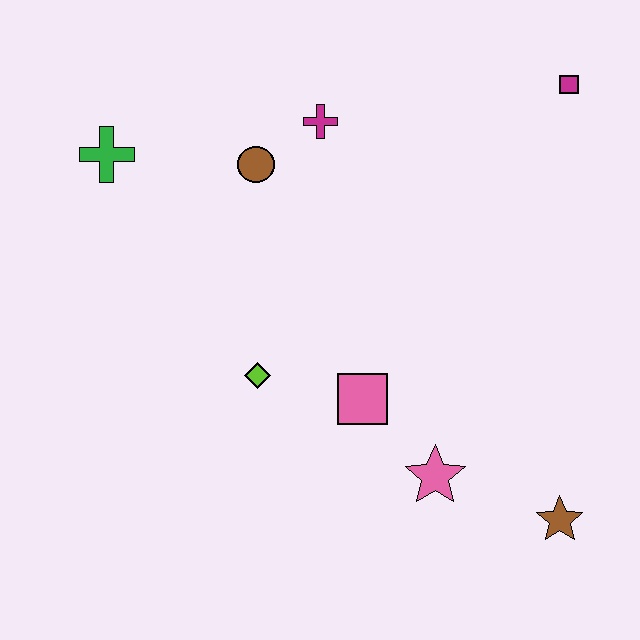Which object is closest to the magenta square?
The magenta cross is closest to the magenta square.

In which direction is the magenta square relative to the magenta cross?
The magenta square is to the right of the magenta cross.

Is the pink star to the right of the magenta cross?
Yes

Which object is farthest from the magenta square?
The green cross is farthest from the magenta square.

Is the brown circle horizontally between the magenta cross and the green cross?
Yes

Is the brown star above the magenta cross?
No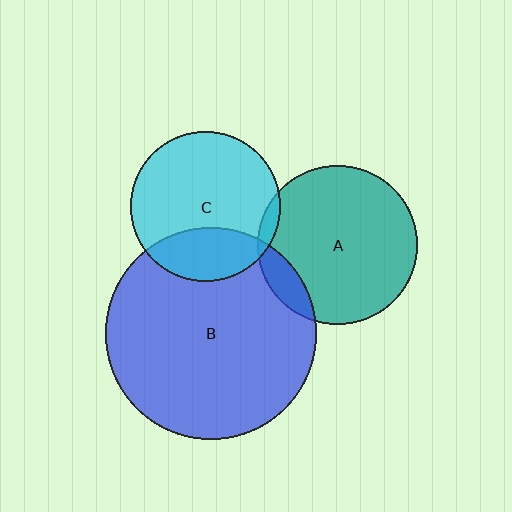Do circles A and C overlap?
Yes.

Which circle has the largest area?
Circle B (blue).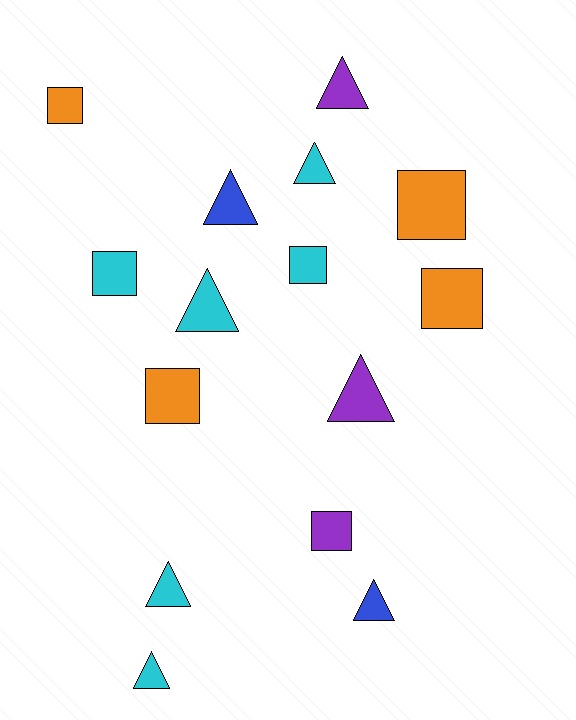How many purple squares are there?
There is 1 purple square.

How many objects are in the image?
There are 15 objects.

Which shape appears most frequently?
Triangle, with 8 objects.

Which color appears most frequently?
Cyan, with 6 objects.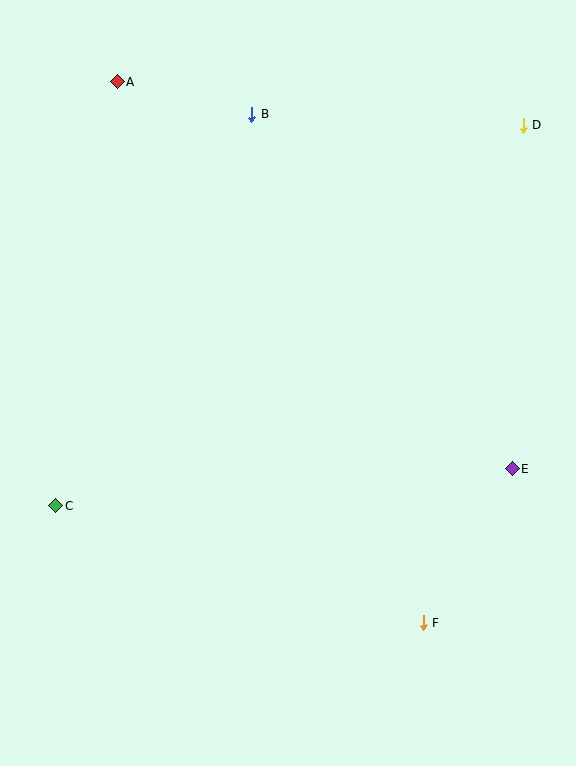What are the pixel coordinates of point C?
Point C is at (56, 506).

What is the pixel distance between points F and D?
The distance between F and D is 508 pixels.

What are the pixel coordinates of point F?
Point F is at (423, 623).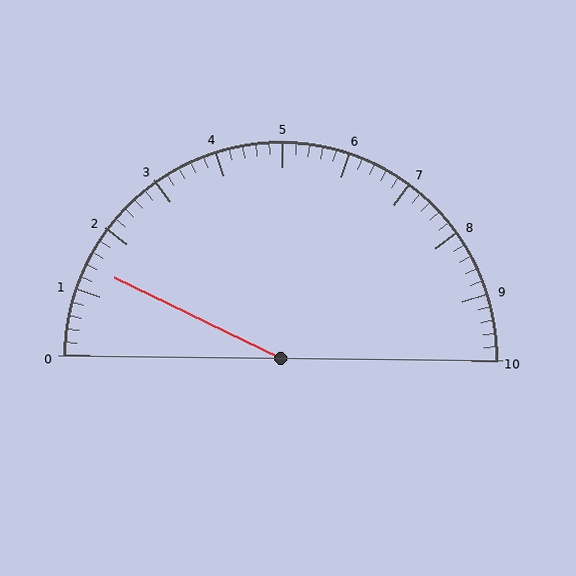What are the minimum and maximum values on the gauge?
The gauge ranges from 0 to 10.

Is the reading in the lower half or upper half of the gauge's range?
The reading is in the lower half of the range (0 to 10).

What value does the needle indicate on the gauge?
The needle indicates approximately 1.4.